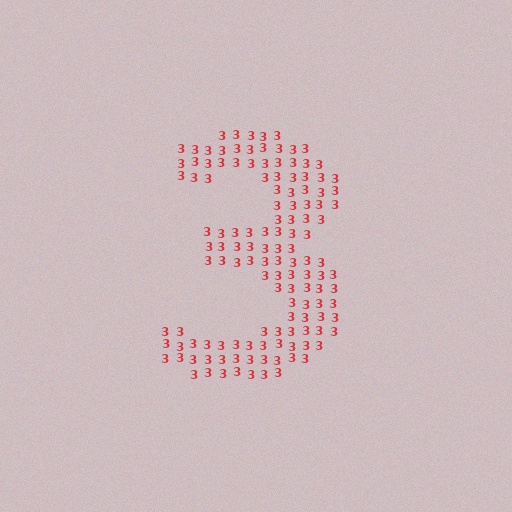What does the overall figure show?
The overall figure shows the digit 3.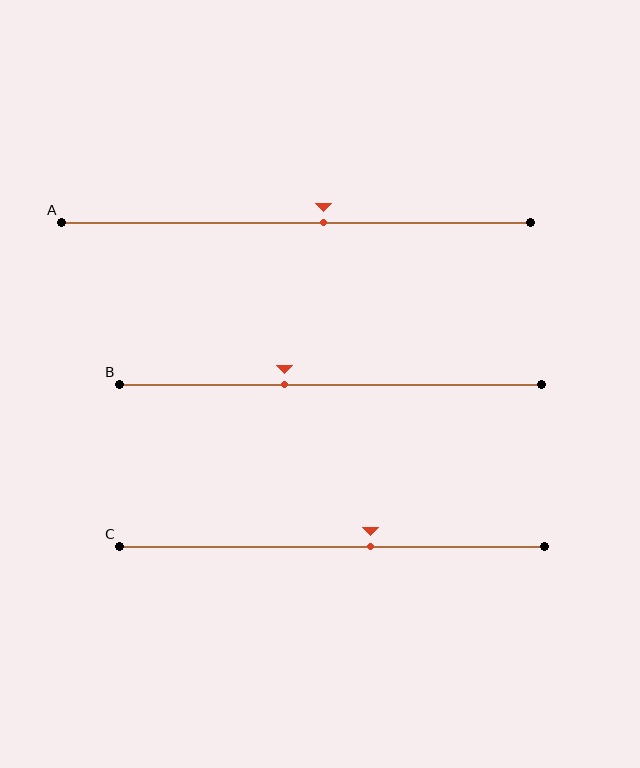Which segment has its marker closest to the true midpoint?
Segment A has its marker closest to the true midpoint.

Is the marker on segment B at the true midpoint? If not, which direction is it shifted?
No, the marker on segment B is shifted to the left by about 11% of the segment length.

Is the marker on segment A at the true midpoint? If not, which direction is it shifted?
No, the marker on segment A is shifted to the right by about 6% of the segment length.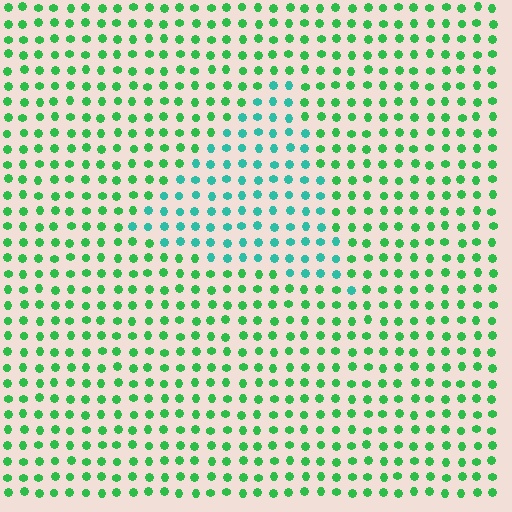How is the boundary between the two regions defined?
The boundary is defined purely by a slight shift in hue (about 39 degrees). Spacing, size, and orientation are identical on both sides.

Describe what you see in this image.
The image is filled with small green elements in a uniform arrangement. A triangle-shaped region is visible where the elements are tinted to a slightly different hue, forming a subtle color boundary.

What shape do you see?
I see a triangle.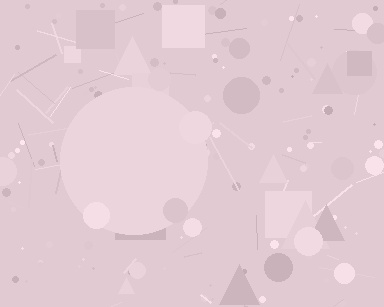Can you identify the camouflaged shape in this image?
The camouflaged shape is a circle.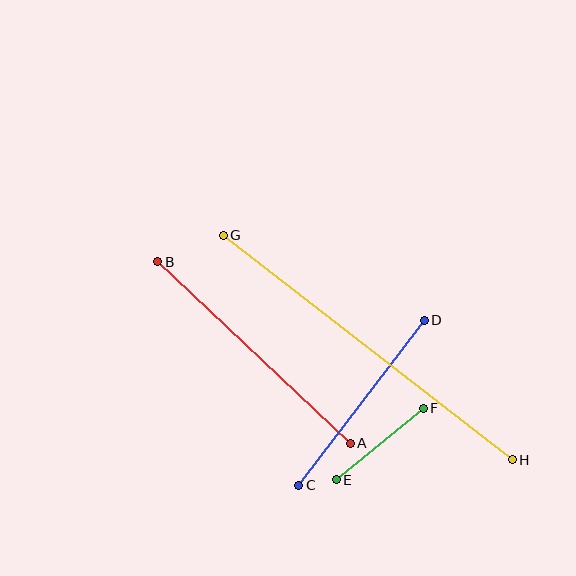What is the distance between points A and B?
The distance is approximately 265 pixels.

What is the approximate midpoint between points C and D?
The midpoint is at approximately (362, 403) pixels.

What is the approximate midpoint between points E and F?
The midpoint is at approximately (380, 444) pixels.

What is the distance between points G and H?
The distance is approximately 366 pixels.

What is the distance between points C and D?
The distance is approximately 207 pixels.